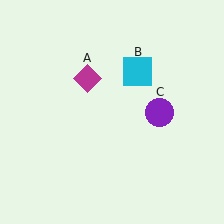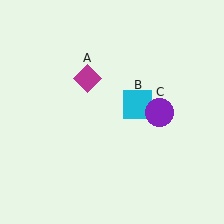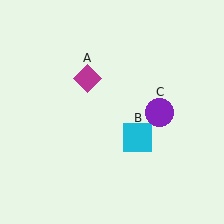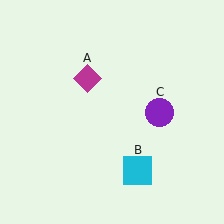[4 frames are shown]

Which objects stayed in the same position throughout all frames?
Magenta diamond (object A) and purple circle (object C) remained stationary.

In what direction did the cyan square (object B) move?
The cyan square (object B) moved down.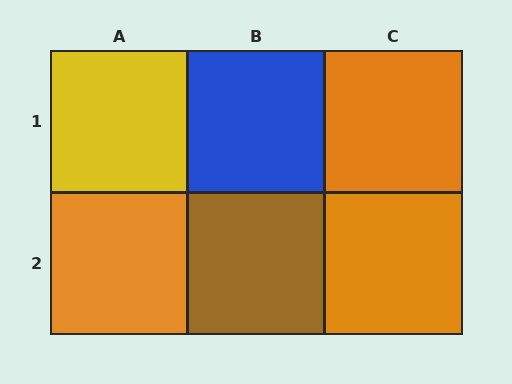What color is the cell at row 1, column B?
Blue.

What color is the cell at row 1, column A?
Yellow.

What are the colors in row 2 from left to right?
Orange, brown, orange.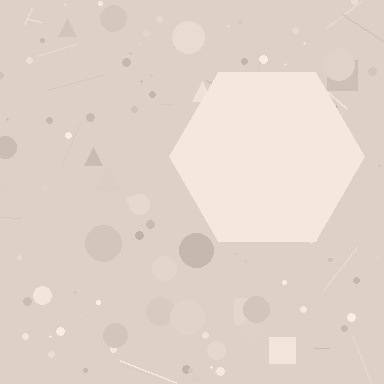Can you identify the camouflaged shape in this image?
The camouflaged shape is a hexagon.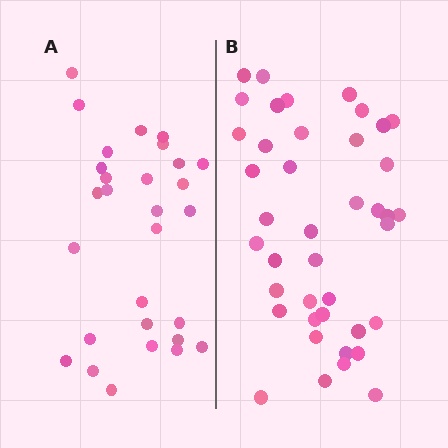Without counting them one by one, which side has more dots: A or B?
Region B (the right region) has more dots.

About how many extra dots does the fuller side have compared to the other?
Region B has roughly 12 or so more dots than region A.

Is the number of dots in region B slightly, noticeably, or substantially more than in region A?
Region B has noticeably more, but not dramatically so. The ratio is roughly 1.4 to 1.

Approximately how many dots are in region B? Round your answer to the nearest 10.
About 40 dots. (The exact count is 41, which rounds to 40.)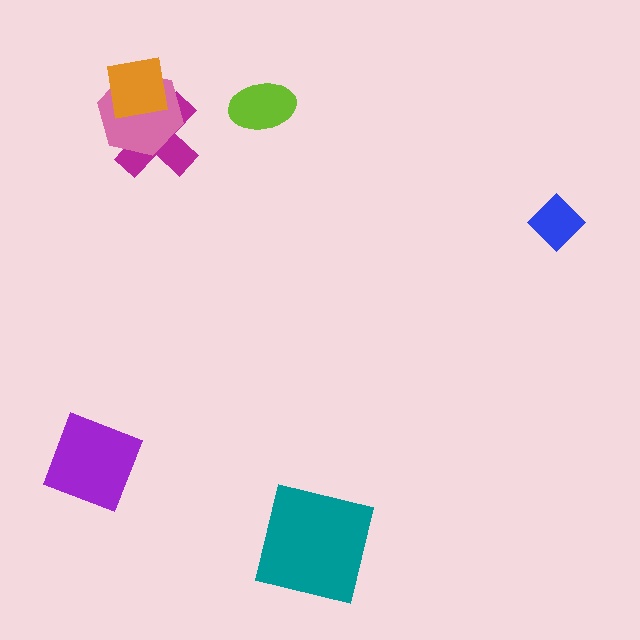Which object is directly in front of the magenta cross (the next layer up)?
The pink hexagon is directly in front of the magenta cross.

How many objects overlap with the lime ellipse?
0 objects overlap with the lime ellipse.